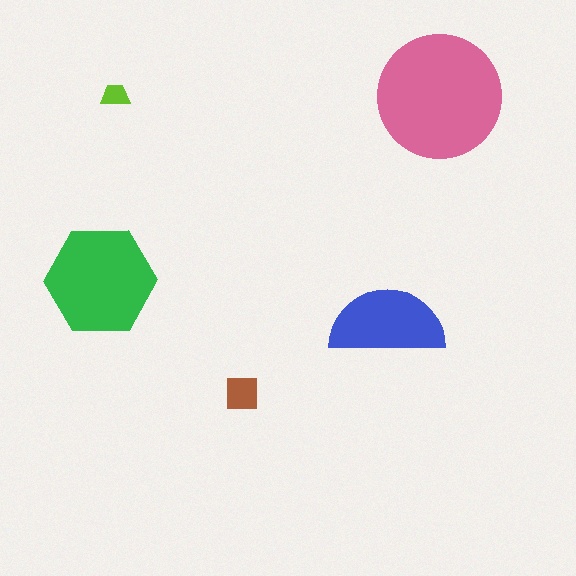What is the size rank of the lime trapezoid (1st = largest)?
5th.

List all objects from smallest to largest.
The lime trapezoid, the brown square, the blue semicircle, the green hexagon, the pink circle.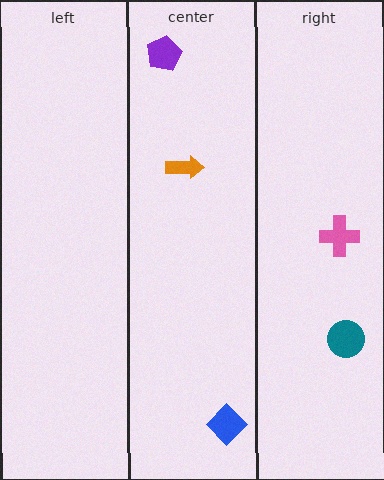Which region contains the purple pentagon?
The center region.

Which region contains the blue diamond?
The center region.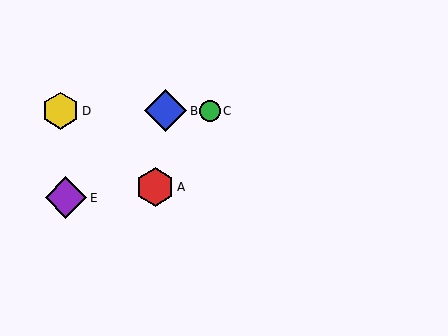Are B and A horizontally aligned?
No, B is at y≈111 and A is at y≈187.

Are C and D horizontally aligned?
Yes, both are at y≈111.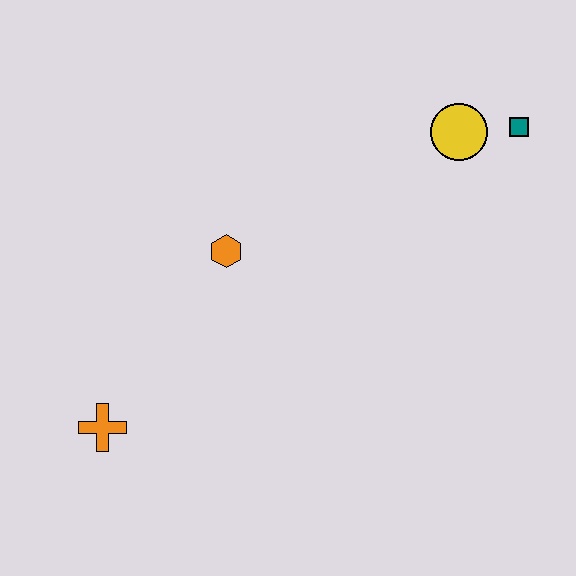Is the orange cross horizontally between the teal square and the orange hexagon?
No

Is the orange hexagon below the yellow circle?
Yes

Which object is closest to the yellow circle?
The teal square is closest to the yellow circle.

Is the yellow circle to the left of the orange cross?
No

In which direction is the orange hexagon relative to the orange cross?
The orange hexagon is above the orange cross.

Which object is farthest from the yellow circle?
The orange cross is farthest from the yellow circle.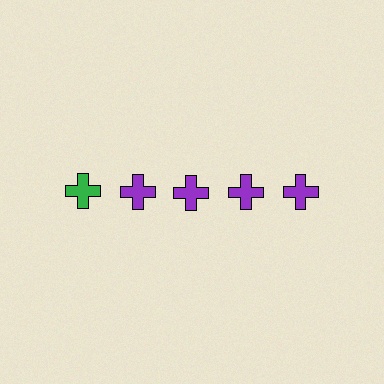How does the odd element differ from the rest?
It has a different color: green instead of purple.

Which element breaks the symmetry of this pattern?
The green cross in the top row, leftmost column breaks the symmetry. All other shapes are purple crosses.